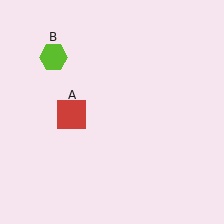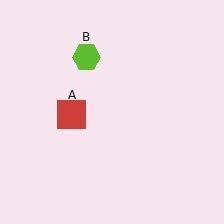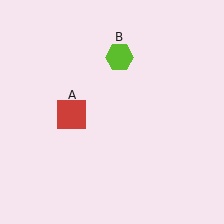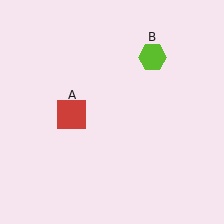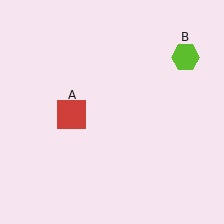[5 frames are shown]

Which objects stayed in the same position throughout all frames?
Red square (object A) remained stationary.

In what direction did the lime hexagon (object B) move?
The lime hexagon (object B) moved right.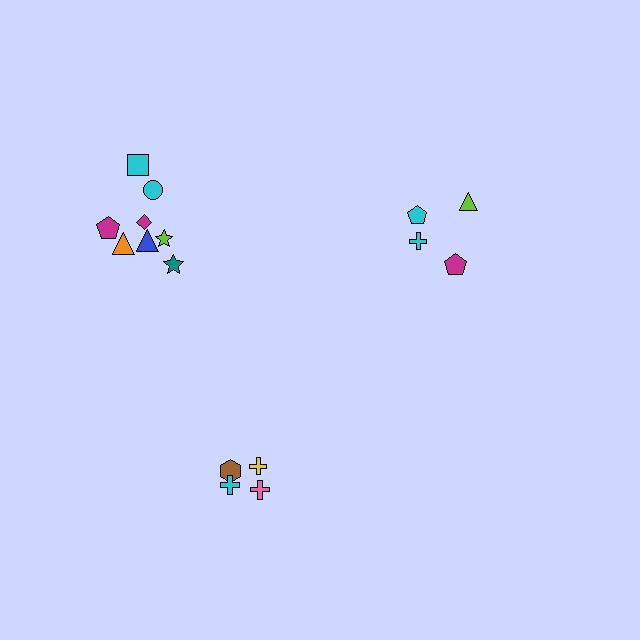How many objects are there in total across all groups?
There are 16 objects.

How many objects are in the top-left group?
There are 8 objects.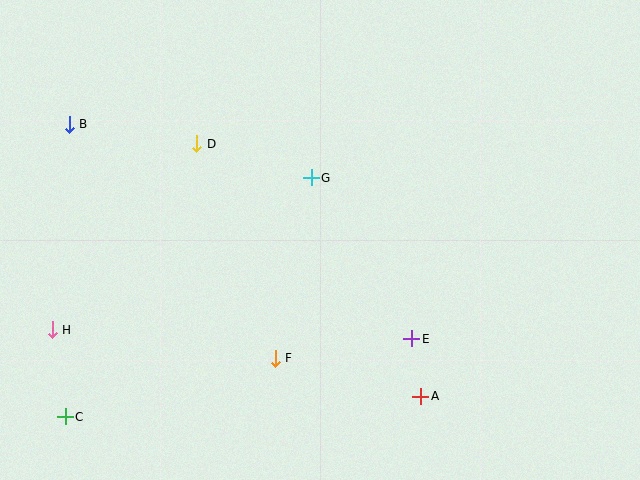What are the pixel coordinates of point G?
Point G is at (311, 178).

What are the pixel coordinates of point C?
Point C is at (65, 417).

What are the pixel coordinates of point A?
Point A is at (421, 396).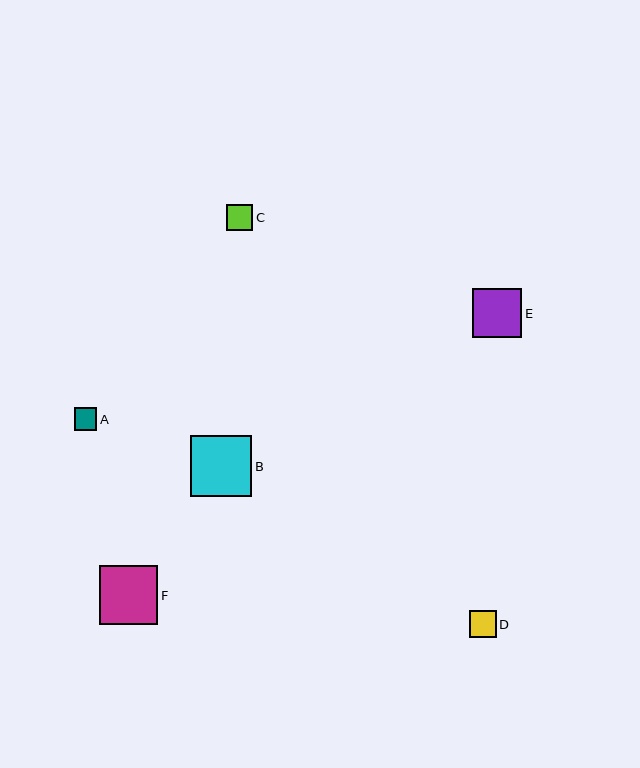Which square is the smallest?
Square A is the smallest with a size of approximately 22 pixels.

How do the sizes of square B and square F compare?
Square B and square F are approximately the same size.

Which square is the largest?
Square B is the largest with a size of approximately 61 pixels.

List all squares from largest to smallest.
From largest to smallest: B, F, E, D, C, A.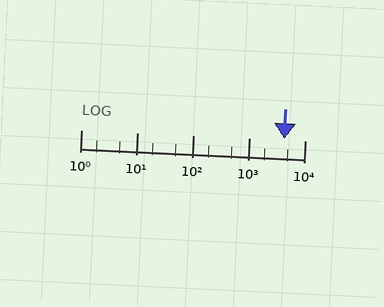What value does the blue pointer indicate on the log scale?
The pointer indicates approximately 4300.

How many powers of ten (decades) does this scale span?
The scale spans 4 decades, from 1 to 10000.